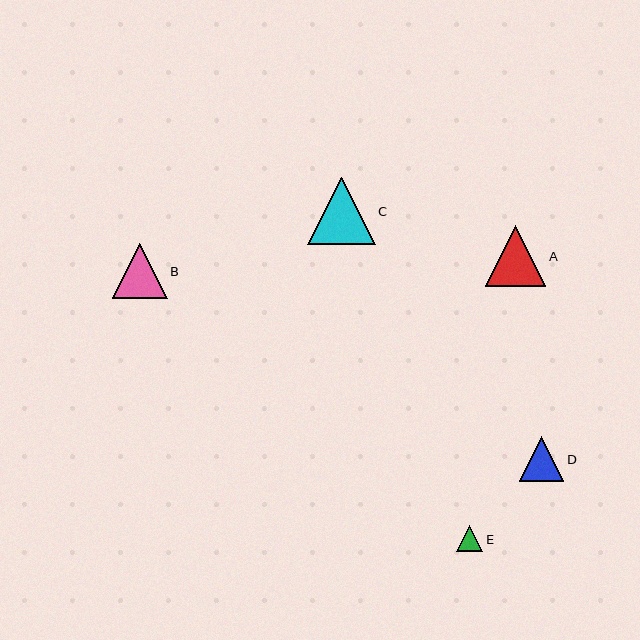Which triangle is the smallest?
Triangle E is the smallest with a size of approximately 26 pixels.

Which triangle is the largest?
Triangle C is the largest with a size of approximately 67 pixels.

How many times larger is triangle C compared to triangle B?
Triangle C is approximately 1.2 times the size of triangle B.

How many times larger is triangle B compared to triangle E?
Triangle B is approximately 2.1 times the size of triangle E.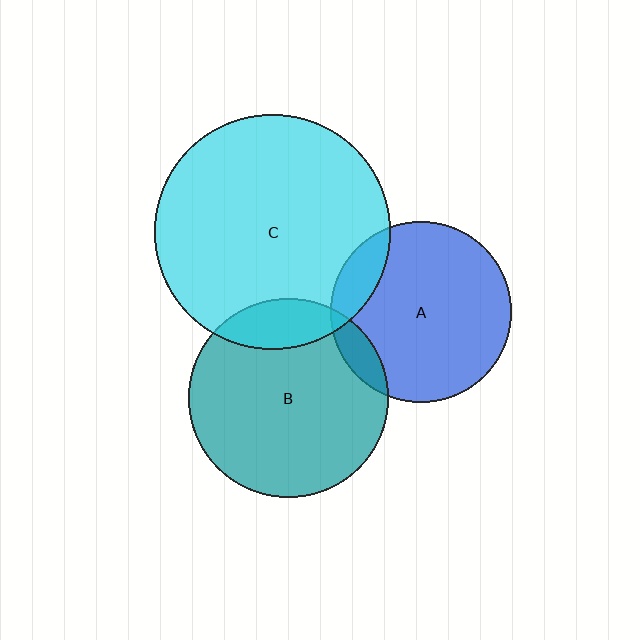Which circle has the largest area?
Circle C (cyan).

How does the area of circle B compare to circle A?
Approximately 1.2 times.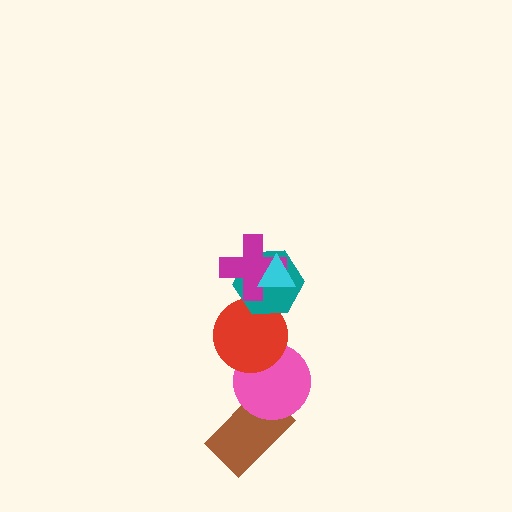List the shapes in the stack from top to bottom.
From top to bottom: the cyan triangle, the magenta cross, the teal hexagon, the red circle, the pink circle, the brown rectangle.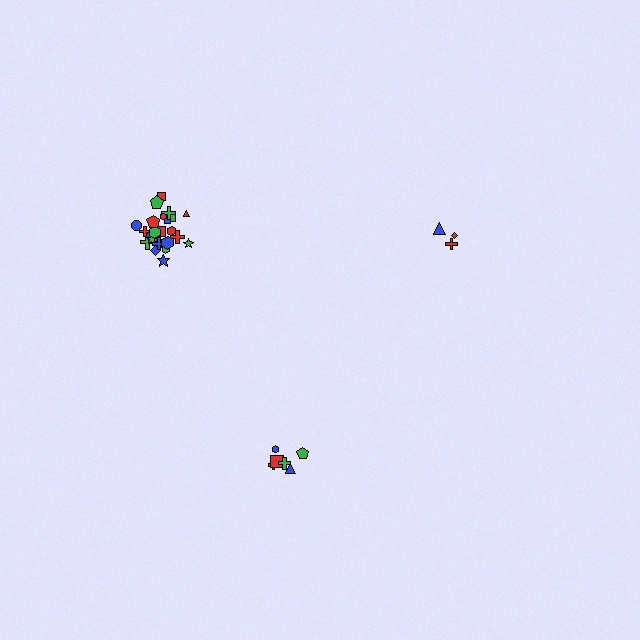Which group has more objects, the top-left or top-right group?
The top-left group.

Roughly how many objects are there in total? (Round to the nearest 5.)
Roughly 35 objects in total.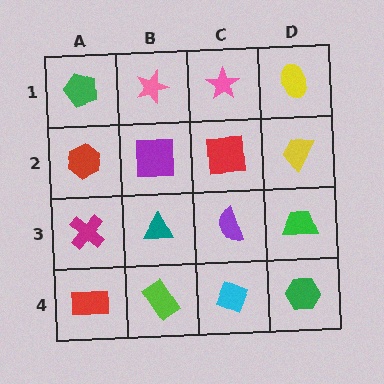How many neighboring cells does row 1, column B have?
3.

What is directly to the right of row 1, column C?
A yellow ellipse.